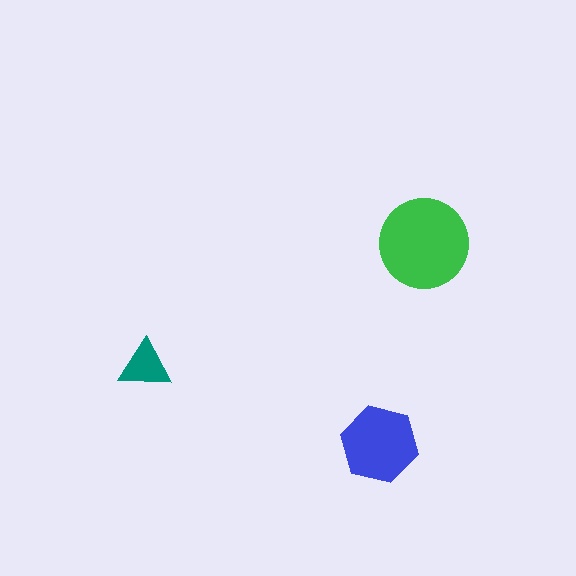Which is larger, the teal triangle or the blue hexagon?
The blue hexagon.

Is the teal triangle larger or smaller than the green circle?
Smaller.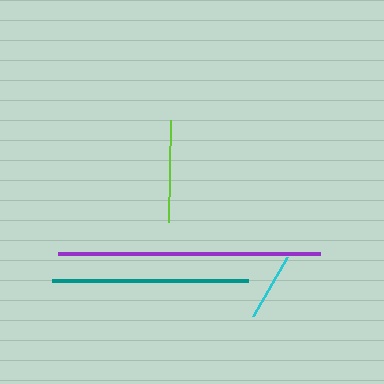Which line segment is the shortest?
The cyan line is the shortest at approximately 68 pixels.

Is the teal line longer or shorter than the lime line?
The teal line is longer than the lime line.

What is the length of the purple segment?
The purple segment is approximately 262 pixels long.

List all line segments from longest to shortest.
From longest to shortest: purple, teal, lime, cyan.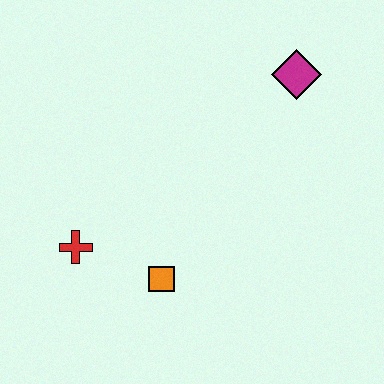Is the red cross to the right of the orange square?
No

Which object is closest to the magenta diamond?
The orange square is closest to the magenta diamond.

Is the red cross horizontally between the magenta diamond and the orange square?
No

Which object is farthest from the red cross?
The magenta diamond is farthest from the red cross.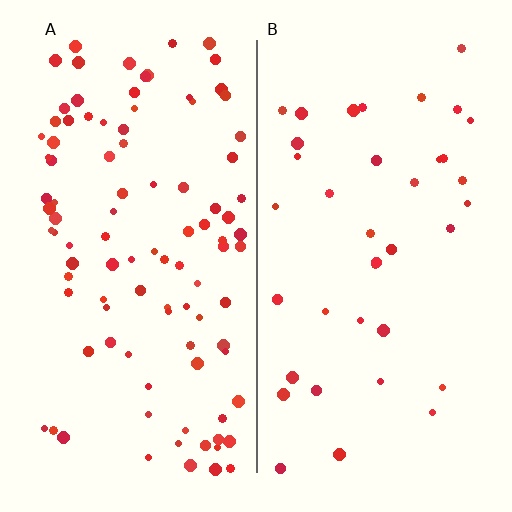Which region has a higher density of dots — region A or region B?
A (the left).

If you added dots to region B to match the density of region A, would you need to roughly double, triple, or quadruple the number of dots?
Approximately triple.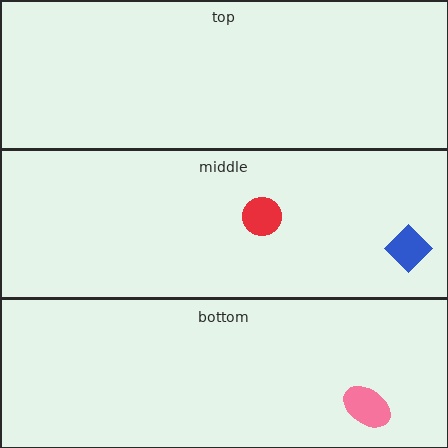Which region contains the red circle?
The middle region.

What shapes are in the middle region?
The red circle, the blue diamond.